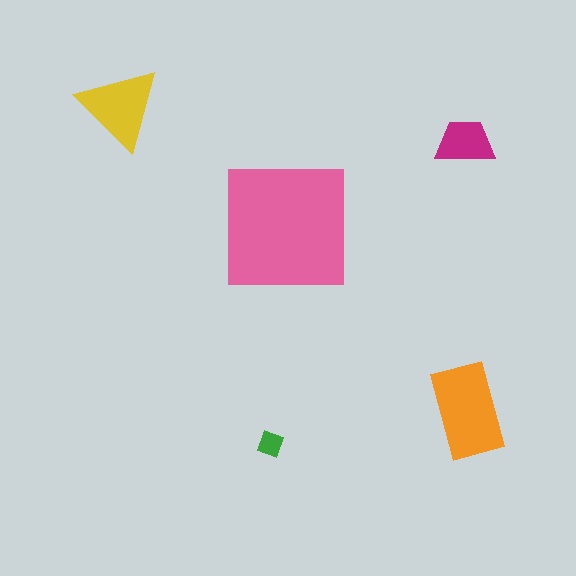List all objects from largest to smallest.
The pink square, the orange rectangle, the yellow triangle, the magenta trapezoid, the green diamond.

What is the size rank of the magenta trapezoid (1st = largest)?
4th.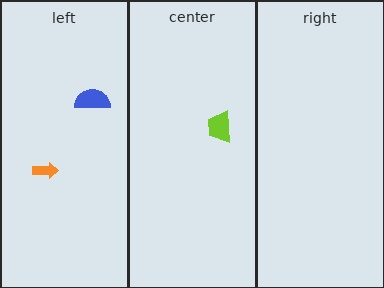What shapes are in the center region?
The lime trapezoid.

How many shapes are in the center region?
1.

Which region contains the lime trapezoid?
The center region.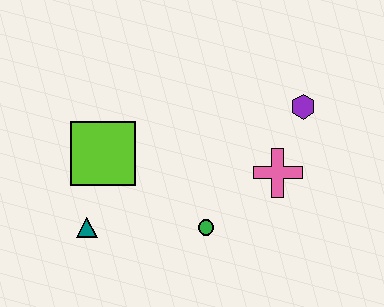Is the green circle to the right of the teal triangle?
Yes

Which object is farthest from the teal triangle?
The purple hexagon is farthest from the teal triangle.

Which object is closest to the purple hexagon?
The pink cross is closest to the purple hexagon.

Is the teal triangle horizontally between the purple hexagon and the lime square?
No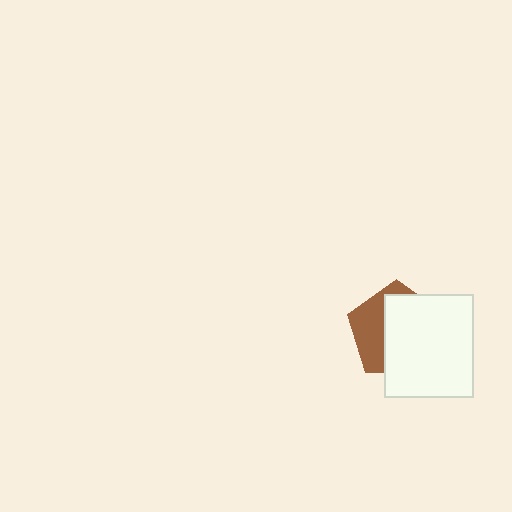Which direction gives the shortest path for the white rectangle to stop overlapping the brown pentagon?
Moving right gives the shortest separation.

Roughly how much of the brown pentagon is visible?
A small part of it is visible (roughly 36%).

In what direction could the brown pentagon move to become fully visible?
The brown pentagon could move left. That would shift it out from behind the white rectangle entirely.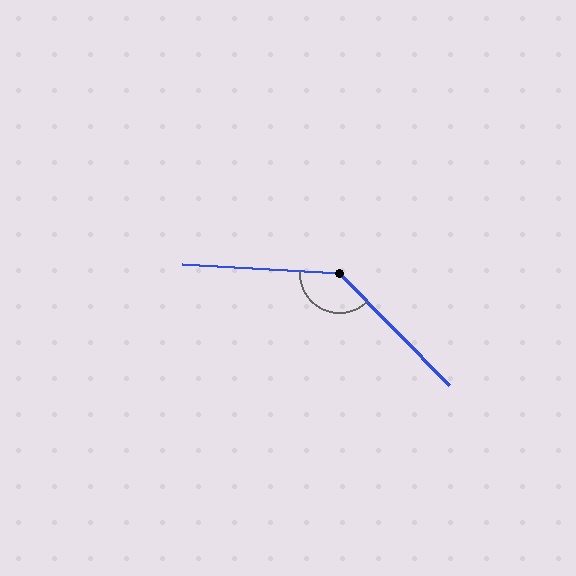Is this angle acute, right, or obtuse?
It is obtuse.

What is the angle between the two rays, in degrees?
Approximately 138 degrees.